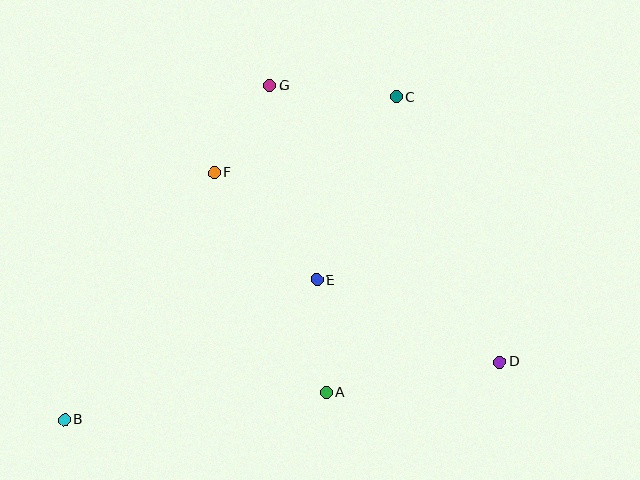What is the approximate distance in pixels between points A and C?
The distance between A and C is approximately 304 pixels.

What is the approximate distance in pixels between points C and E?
The distance between C and E is approximately 200 pixels.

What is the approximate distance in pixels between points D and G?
The distance between D and G is approximately 359 pixels.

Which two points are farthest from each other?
Points B and C are farthest from each other.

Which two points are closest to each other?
Points F and G are closest to each other.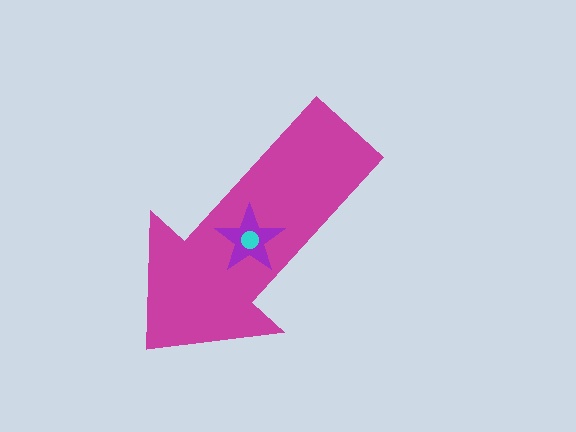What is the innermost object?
The cyan circle.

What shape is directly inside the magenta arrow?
The purple star.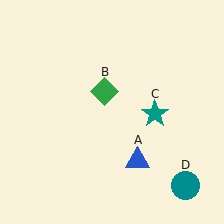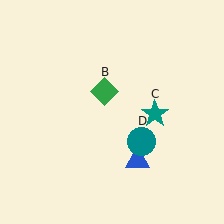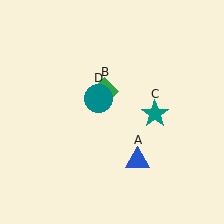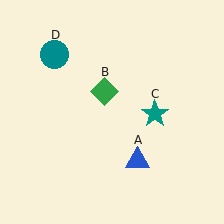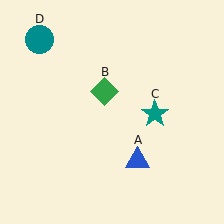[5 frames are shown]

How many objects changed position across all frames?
1 object changed position: teal circle (object D).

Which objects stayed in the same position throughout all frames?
Blue triangle (object A) and green diamond (object B) and teal star (object C) remained stationary.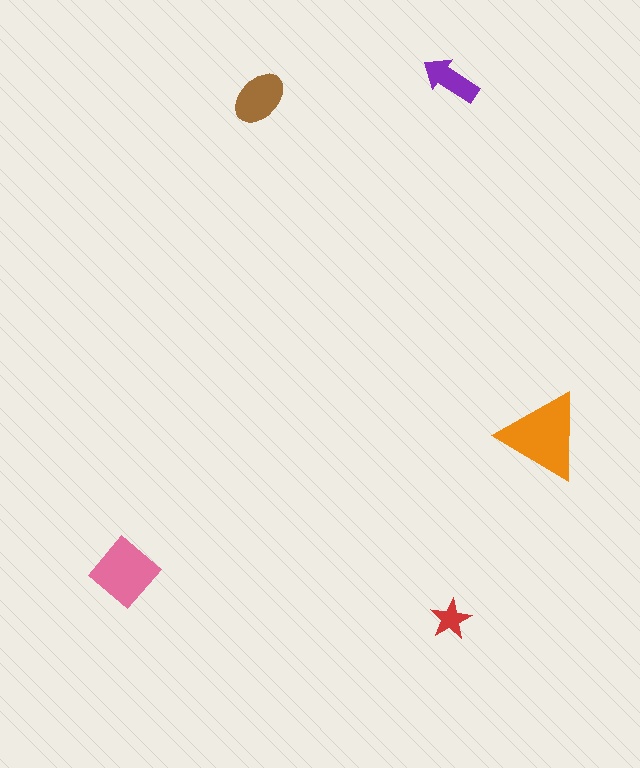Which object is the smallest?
The red star.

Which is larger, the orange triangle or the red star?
The orange triangle.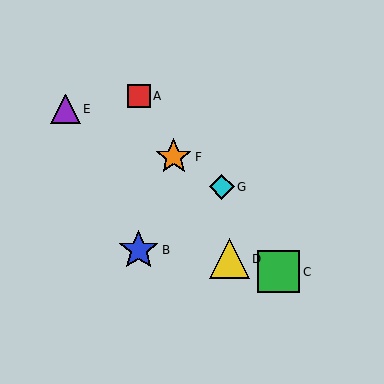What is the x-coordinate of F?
Object F is at x≈174.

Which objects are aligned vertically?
Objects A, B are aligned vertically.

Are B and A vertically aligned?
Yes, both are at x≈139.